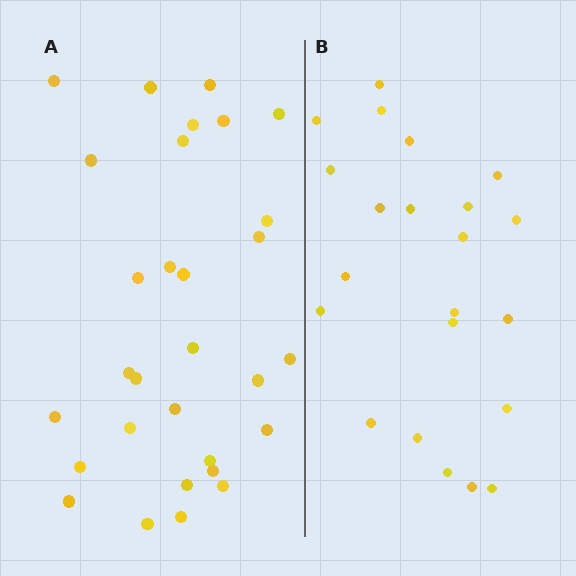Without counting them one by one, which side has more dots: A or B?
Region A (the left region) has more dots.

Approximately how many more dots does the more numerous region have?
Region A has roughly 8 or so more dots than region B.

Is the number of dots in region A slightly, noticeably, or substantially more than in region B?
Region A has noticeably more, but not dramatically so. The ratio is roughly 1.4 to 1.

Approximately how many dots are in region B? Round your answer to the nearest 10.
About 20 dots. (The exact count is 22, which rounds to 20.)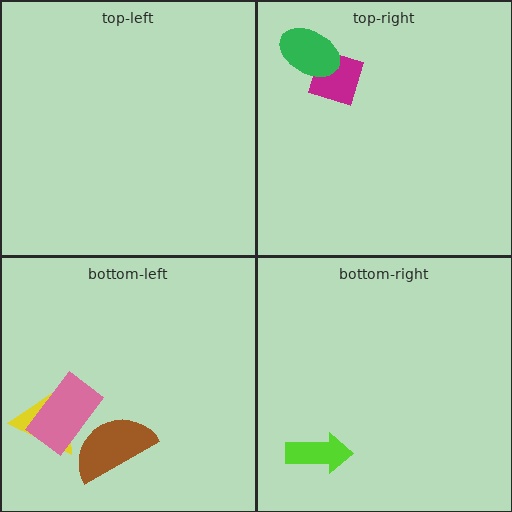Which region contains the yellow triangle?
The bottom-left region.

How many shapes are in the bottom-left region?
3.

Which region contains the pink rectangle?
The bottom-left region.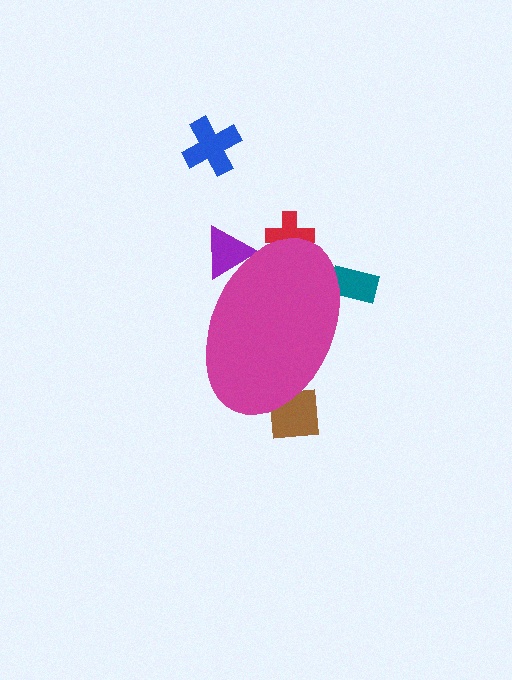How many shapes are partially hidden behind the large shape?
4 shapes are partially hidden.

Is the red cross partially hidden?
Yes, the red cross is partially hidden behind the magenta ellipse.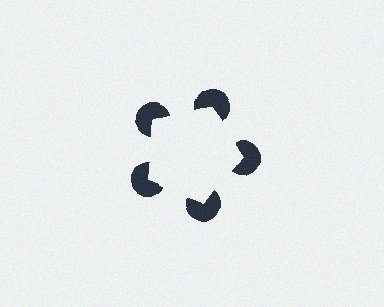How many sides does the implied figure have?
5 sides.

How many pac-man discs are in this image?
There are 5 — one at each vertex of the illusory pentagon.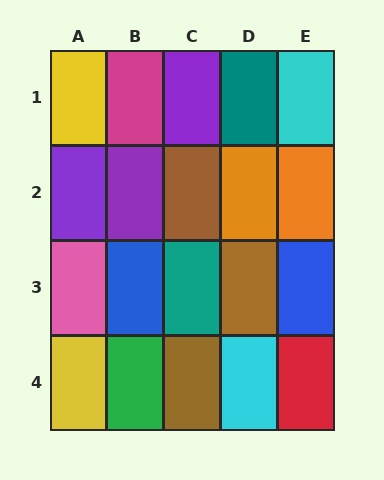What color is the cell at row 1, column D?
Teal.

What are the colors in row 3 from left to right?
Pink, blue, teal, brown, blue.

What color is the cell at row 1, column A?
Yellow.